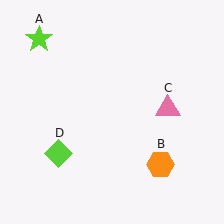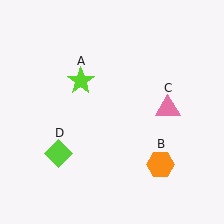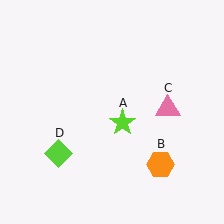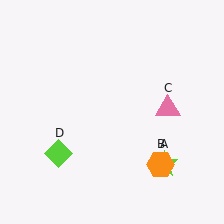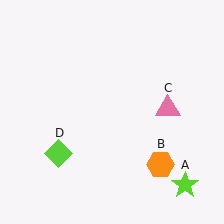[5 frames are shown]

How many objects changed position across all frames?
1 object changed position: lime star (object A).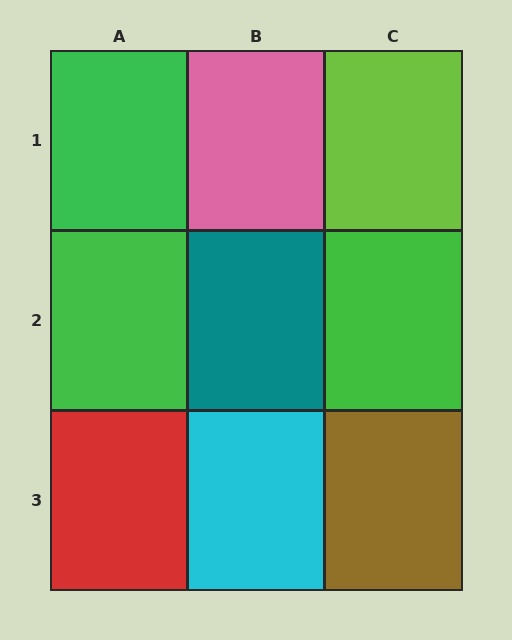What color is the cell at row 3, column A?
Red.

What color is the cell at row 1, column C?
Lime.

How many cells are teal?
1 cell is teal.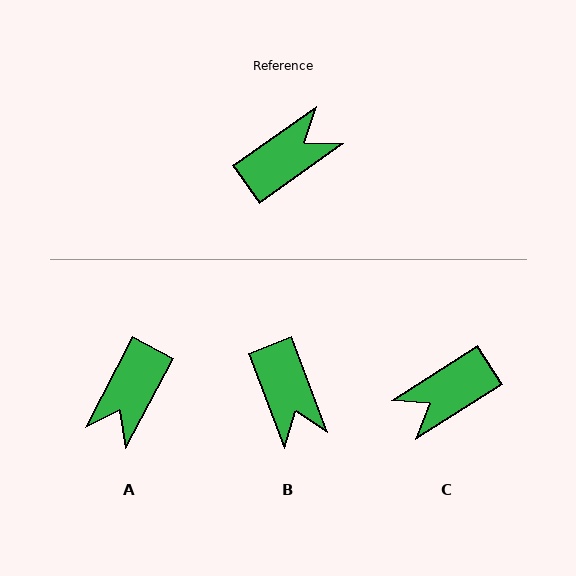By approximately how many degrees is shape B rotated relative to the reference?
Approximately 104 degrees clockwise.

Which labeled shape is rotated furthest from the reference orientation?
C, about 177 degrees away.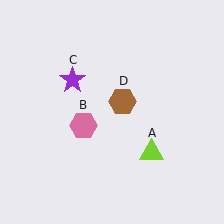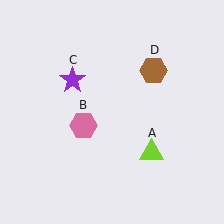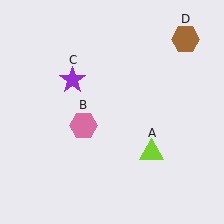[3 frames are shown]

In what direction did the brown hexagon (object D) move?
The brown hexagon (object D) moved up and to the right.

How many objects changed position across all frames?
1 object changed position: brown hexagon (object D).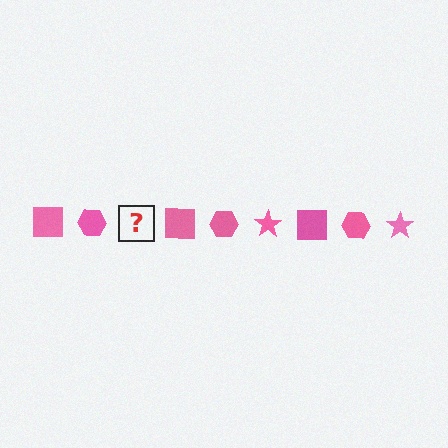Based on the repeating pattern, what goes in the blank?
The blank should be a pink star.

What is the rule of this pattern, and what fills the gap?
The rule is that the pattern cycles through square, hexagon, star shapes in pink. The gap should be filled with a pink star.